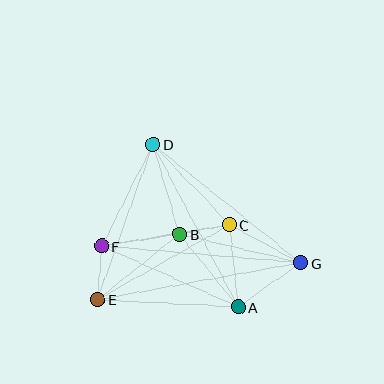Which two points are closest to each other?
Points B and C are closest to each other.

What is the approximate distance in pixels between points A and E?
The distance between A and E is approximately 141 pixels.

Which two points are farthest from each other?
Points E and G are farthest from each other.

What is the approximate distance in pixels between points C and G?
The distance between C and G is approximately 81 pixels.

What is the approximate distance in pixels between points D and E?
The distance between D and E is approximately 165 pixels.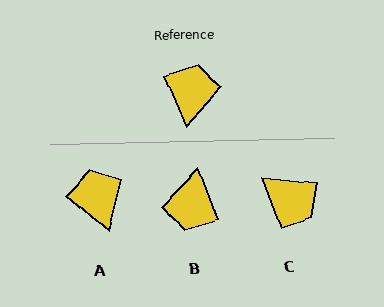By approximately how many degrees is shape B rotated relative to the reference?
Approximately 178 degrees counter-clockwise.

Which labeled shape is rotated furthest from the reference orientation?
B, about 178 degrees away.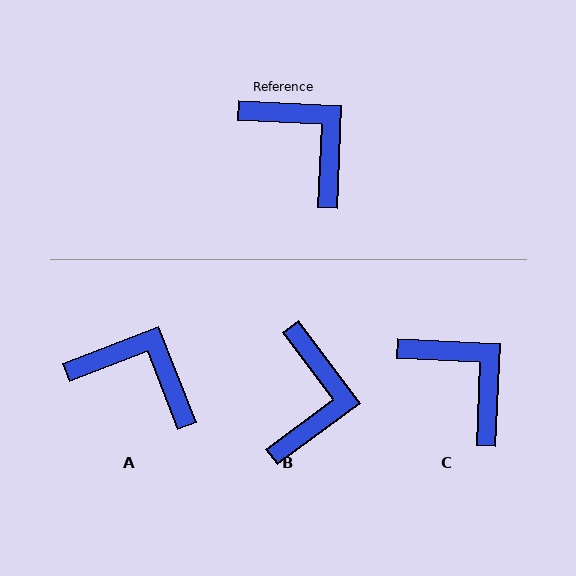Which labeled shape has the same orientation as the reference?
C.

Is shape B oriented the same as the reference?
No, it is off by about 51 degrees.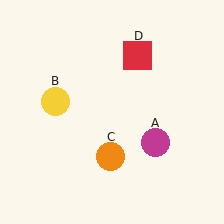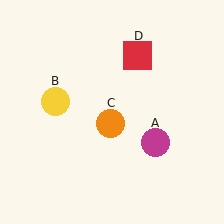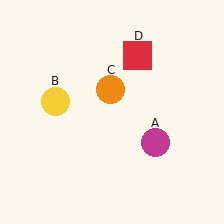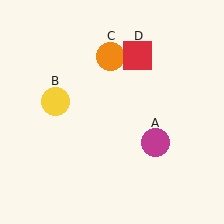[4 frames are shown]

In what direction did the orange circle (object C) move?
The orange circle (object C) moved up.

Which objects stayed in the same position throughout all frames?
Magenta circle (object A) and yellow circle (object B) and red square (object D) remained stationary.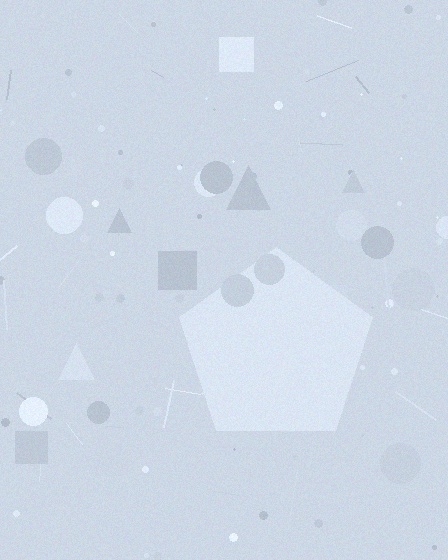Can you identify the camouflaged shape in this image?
The camouflaged shape is a pentagon.